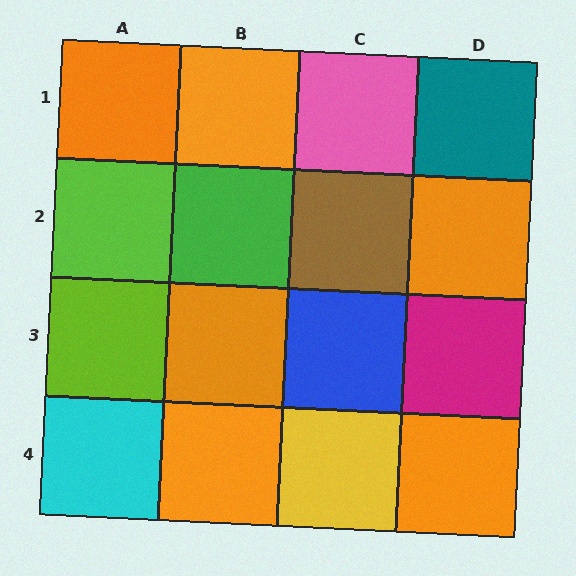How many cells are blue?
1 cell is blue.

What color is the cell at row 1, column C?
Pink.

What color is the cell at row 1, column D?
Teal.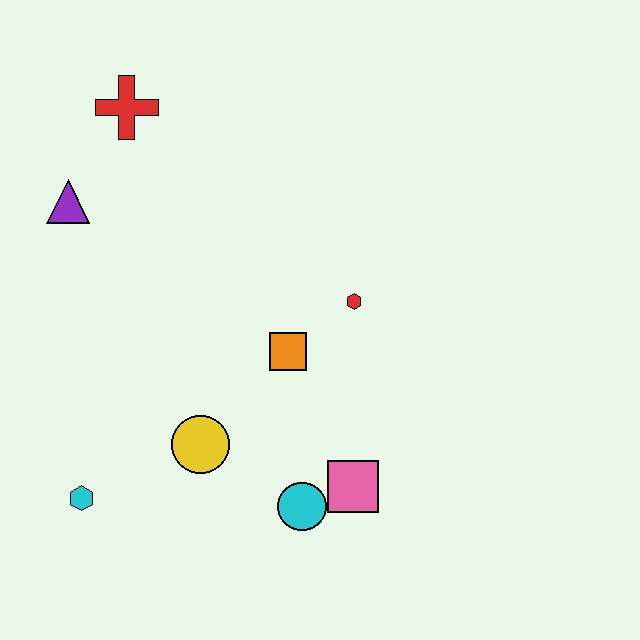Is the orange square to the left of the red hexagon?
Yes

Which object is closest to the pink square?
The cyan circle is closest to the pink square.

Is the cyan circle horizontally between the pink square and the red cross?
Yes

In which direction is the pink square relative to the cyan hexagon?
The pink square is to the right of the cyan hexagon.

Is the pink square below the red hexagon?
Yes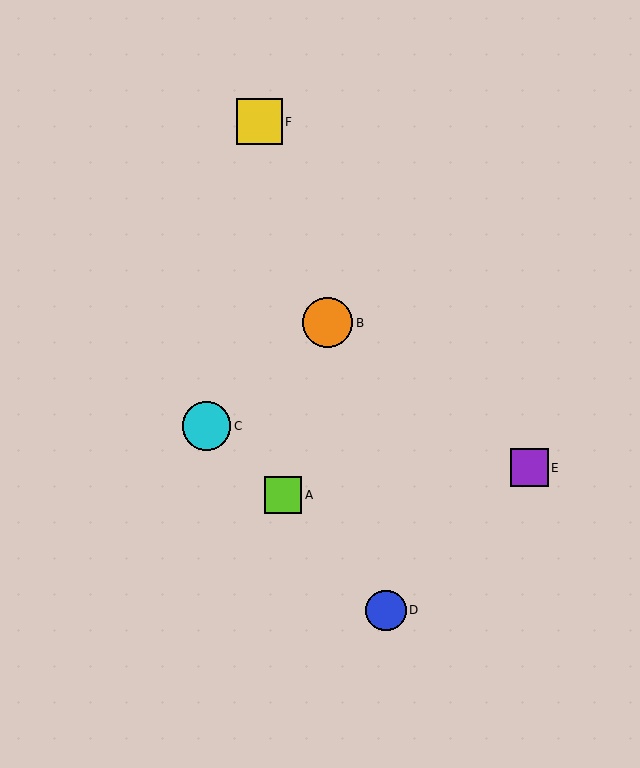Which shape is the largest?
The orange circle (labeled B) is the largest.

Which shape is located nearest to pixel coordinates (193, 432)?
The cyan circle (labeled C) at (206, 426) is nearest to that location.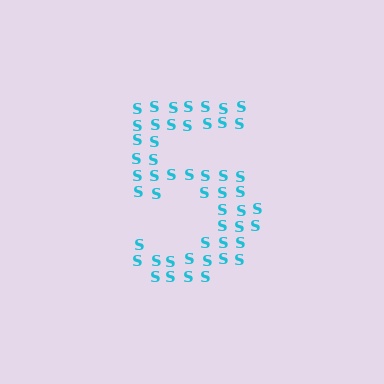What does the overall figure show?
The overall figure shows the digit 5.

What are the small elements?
The small elements are letter S's.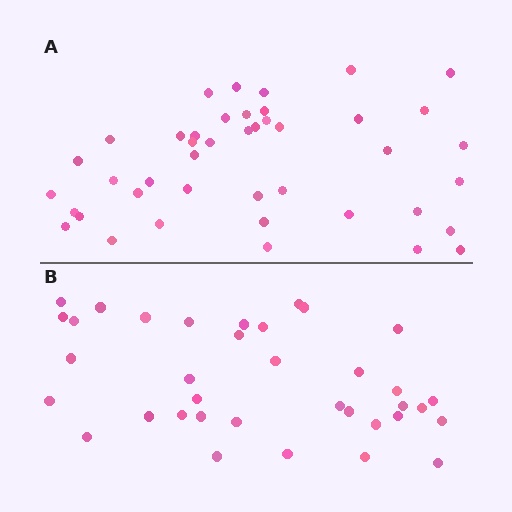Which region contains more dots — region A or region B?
Region A (the top region) has more dots.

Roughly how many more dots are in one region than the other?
Region A has roughly 8 or so more dots than region B.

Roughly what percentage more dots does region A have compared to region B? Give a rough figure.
About 20% more.